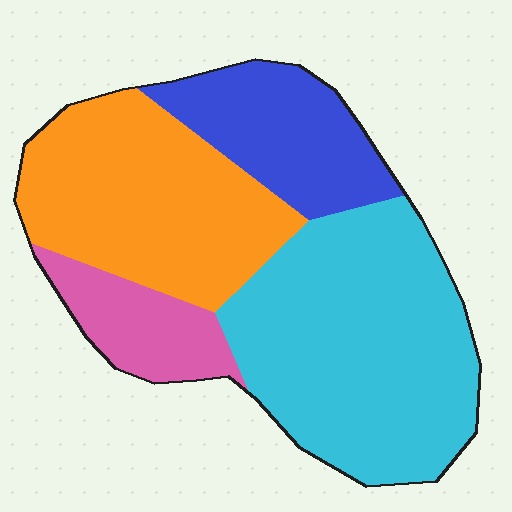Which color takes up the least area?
Pink, at roughly 10%.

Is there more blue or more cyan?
Cyan.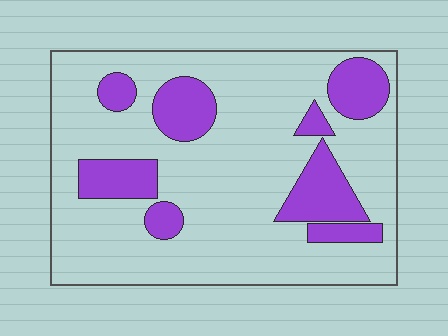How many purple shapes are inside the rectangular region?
8.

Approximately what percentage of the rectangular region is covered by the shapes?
Approximately 25%.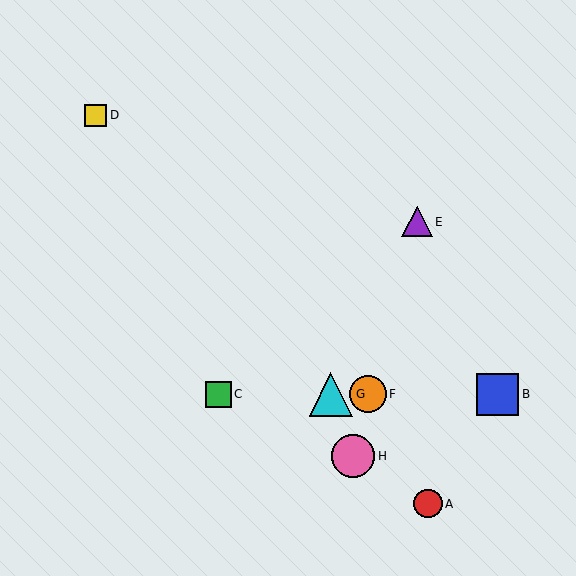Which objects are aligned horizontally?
Objects B, C, F, G are aligned horizontally.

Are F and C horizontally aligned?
Yes, both are at y≈394.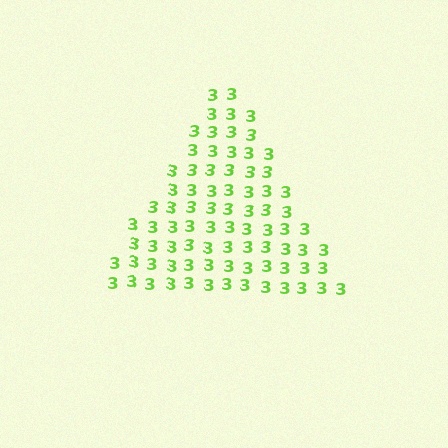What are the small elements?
The small elements are digit 3's.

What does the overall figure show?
The overall figure shows a triangle.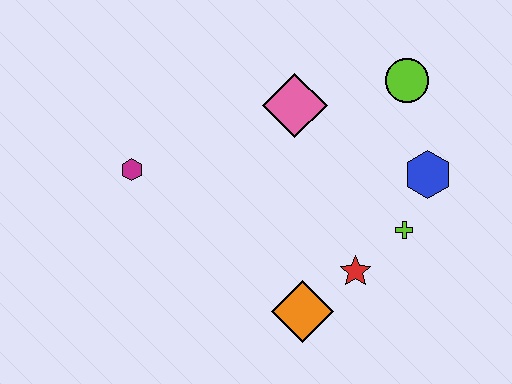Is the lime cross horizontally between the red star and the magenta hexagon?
No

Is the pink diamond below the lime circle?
Yes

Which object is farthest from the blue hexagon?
The magenta hexagon is farthest from the blue hexagon.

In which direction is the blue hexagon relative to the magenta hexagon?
The blue hexagon is to the right of the magenta hexagon.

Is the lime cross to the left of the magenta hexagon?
No